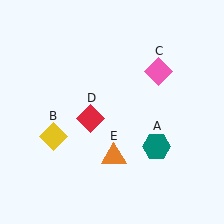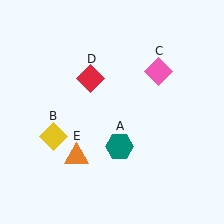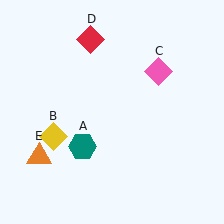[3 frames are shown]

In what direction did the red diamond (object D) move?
The red diamond (object D) moved up.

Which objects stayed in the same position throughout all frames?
Yellow diamond (object B) and pink diamond (object C) remained stationary.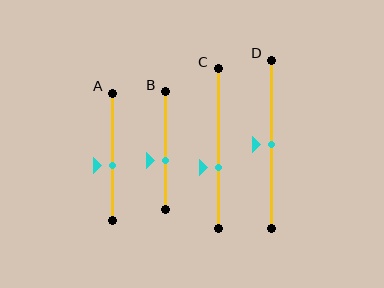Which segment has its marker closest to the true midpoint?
Segment D has its marker closest to the true midpoint.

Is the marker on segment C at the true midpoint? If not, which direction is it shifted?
No, the marker on segment C is shifted downward by about 12% of the segment length.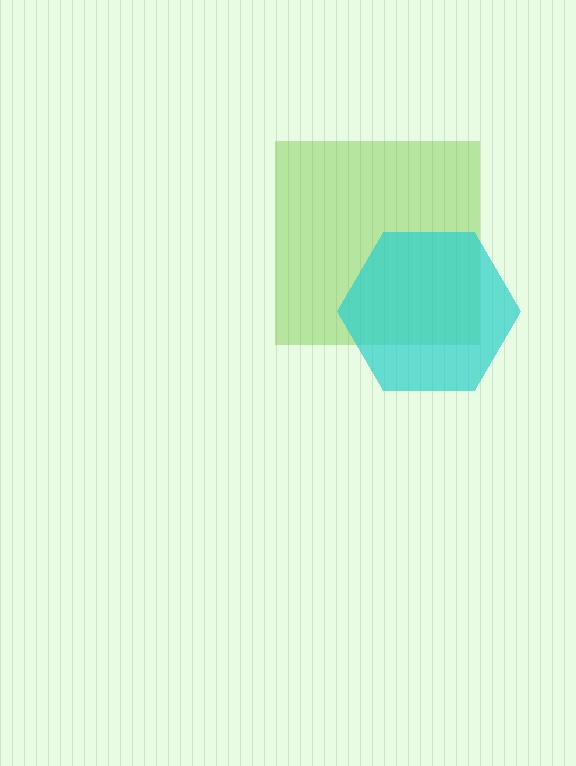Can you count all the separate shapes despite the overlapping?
Yes, there are 2 separate shapes.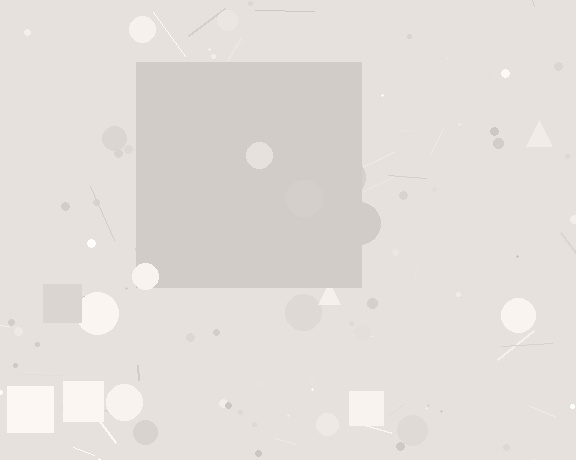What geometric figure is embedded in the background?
A square is embedded in the background.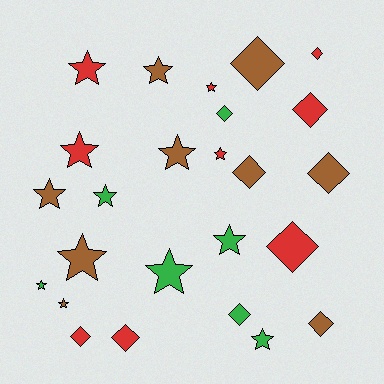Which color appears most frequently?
Brown, with 9 objects.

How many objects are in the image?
There are 25 objects.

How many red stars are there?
There are 4 red stars.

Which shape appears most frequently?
Star, with 14 objects.